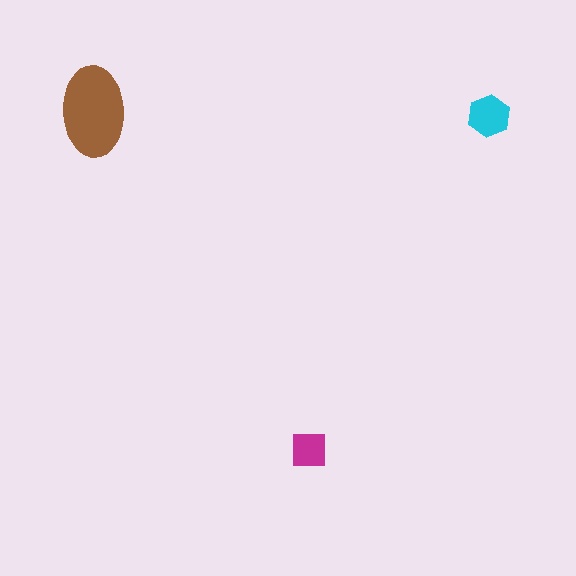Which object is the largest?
The brown ellipse.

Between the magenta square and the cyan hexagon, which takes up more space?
The cyan hexagon.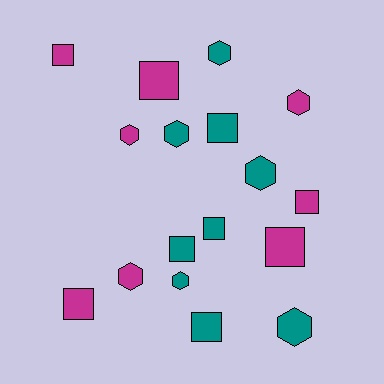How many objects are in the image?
There are 17 objects.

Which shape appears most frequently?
Square, with 9 objects.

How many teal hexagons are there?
There are 5 teal hexagons.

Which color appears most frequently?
Teal, with 9 objects.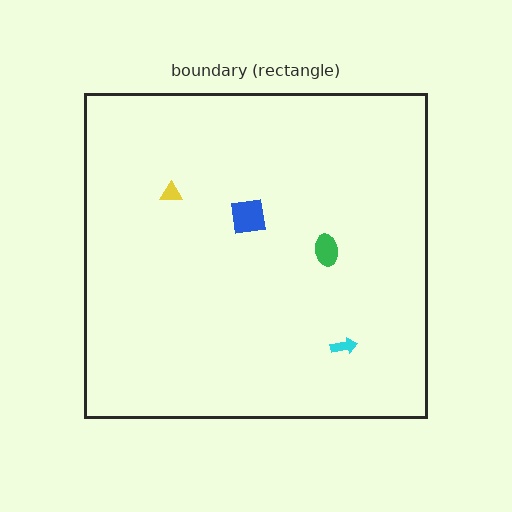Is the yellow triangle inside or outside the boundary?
Inside.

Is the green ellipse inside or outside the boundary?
Inside.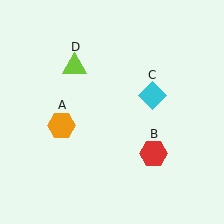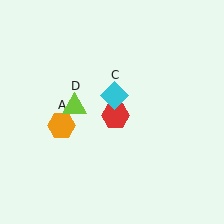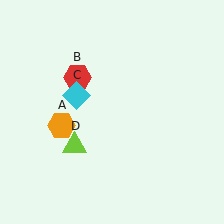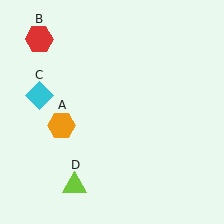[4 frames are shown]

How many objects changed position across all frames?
3 objects changed position: red hexagon (object B), cyan diamond (object C), lime triangle (object D).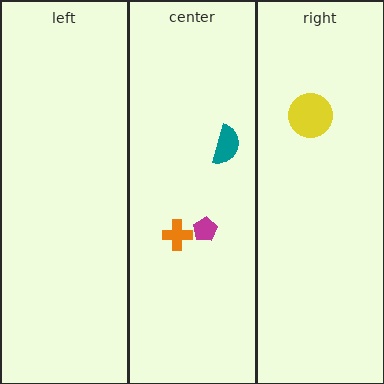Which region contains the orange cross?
The center region.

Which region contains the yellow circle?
The right region.